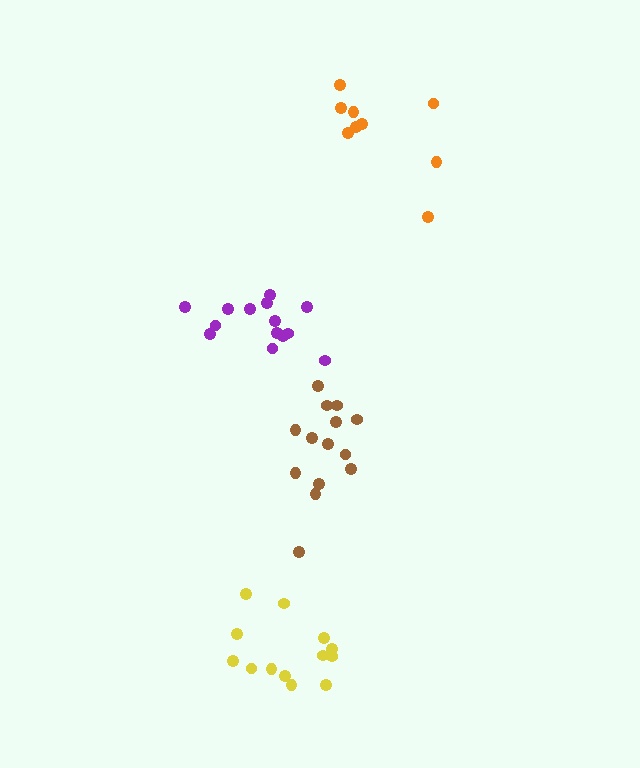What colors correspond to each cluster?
The clusters are colored: brown, yellow, purple, orange.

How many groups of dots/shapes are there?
There are 4 groups.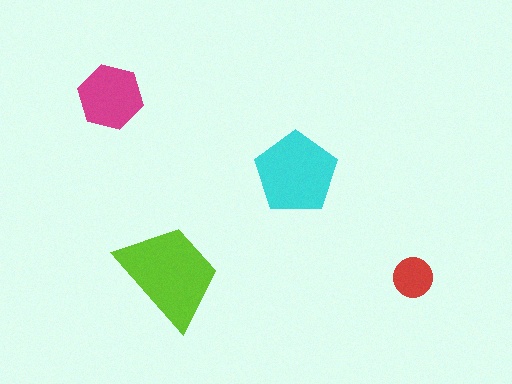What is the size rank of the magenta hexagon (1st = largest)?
3rd.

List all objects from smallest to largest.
The red circle, the magenta hexagon, the cyan pentagon, the lime trapezoid.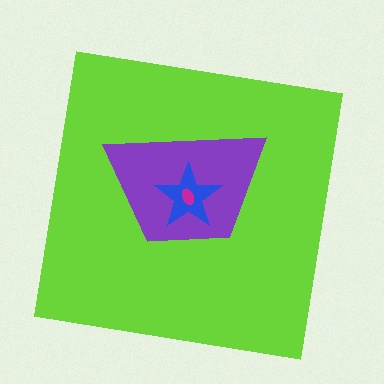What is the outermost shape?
The lime square.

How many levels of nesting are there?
4.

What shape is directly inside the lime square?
The purple trapezoid.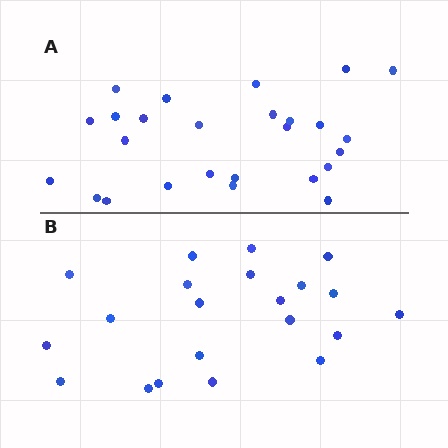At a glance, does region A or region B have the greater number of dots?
Region A (the top region) has more dots.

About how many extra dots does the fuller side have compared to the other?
Region A has about 5 more dots than region B.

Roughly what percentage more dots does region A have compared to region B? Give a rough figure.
About 25% more.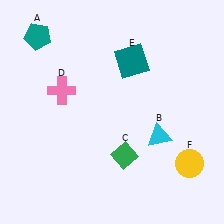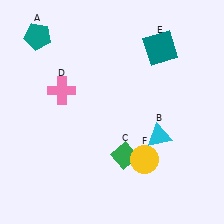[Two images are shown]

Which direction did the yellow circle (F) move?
The yellow circle (F) moved left.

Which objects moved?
The objects that moved are: the teal square (E), the yellow circle (F).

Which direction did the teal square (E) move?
The teal square (E) moved right.